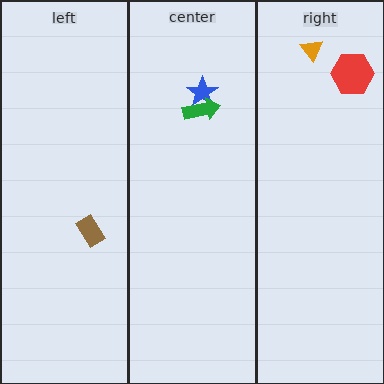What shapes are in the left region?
The brown rectangle.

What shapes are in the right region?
The red hexagon, the orange triangle.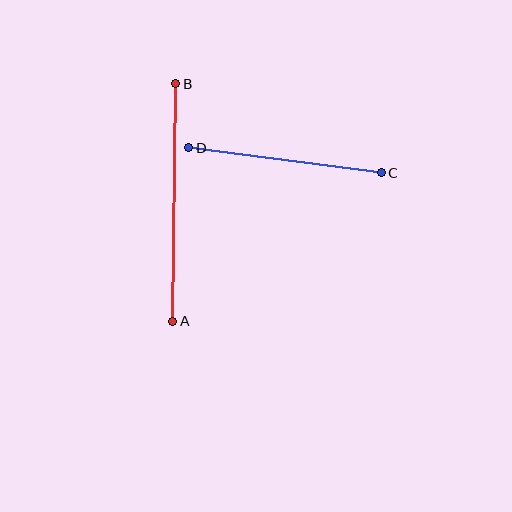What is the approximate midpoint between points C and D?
The midpoint is at approximately (285, 160) pixels.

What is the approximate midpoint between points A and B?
The midpoint is at approximately (174, 202) pixels.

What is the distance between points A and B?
The distance is approximately 238 pixels.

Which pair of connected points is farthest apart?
Points A and B are farthest apart.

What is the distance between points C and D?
The distance is approximately 194 pixels.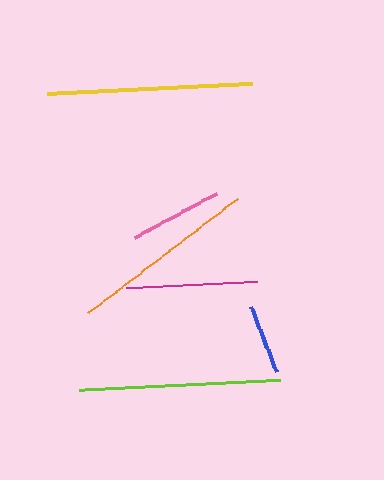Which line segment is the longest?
The yellow line is the longest at approximately 206 pixels.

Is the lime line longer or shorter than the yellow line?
The yellow line is longer than the lime line.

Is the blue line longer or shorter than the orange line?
The orange line is longer than the blue line.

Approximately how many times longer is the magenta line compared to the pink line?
The magenta line is approximately 1.4 times the length of the pink line.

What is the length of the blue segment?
The blue segment is approximately 69 pixels long.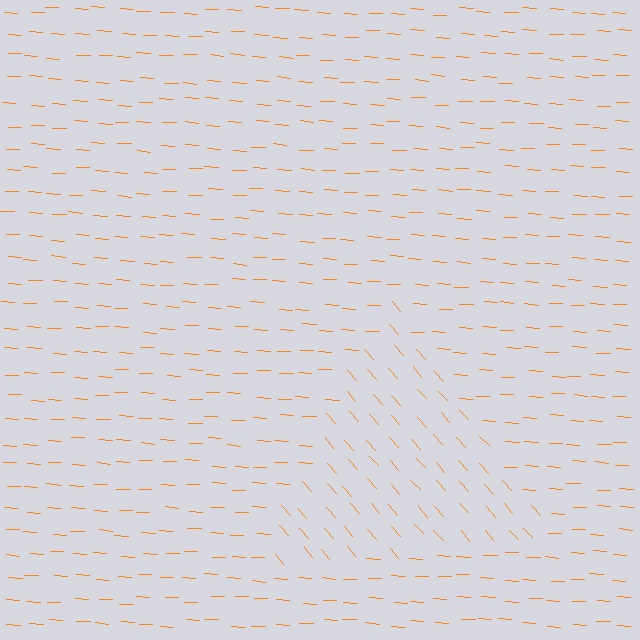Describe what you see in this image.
The image is filled with small orange line segments. A triangle region in the image has lines oriented differently from the surrounding lines, creating a visible texture boundary.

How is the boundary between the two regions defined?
The boundary is defined purely by a change in line orientation (approximately 45 degrees difference). All lines are the same color and thickness.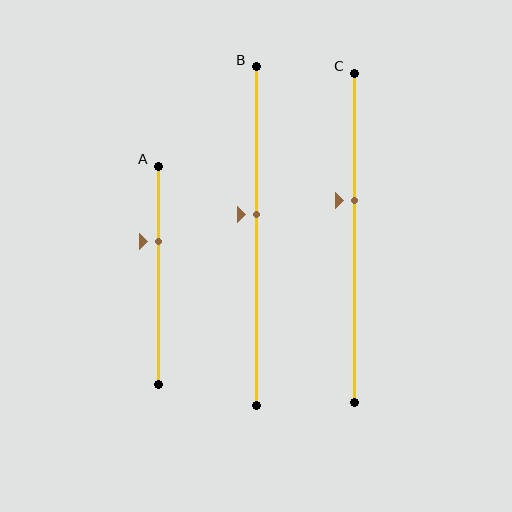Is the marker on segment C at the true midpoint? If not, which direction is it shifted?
No, the marker on segment C is shifted upward by about 12% of the segment length.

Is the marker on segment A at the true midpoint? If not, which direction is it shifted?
No, the marker on segment A is shifted upward by about 16% of the segment length.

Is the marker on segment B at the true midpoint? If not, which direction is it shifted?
No, the marker on segment B is shifted upward by about 6% of the segment length.